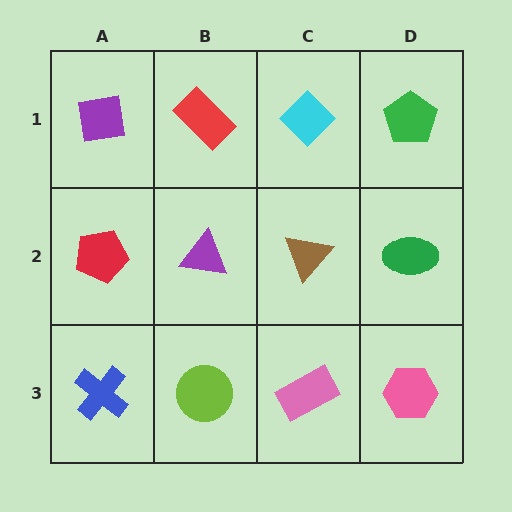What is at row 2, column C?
A brown triangle.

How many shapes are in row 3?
4 shapes.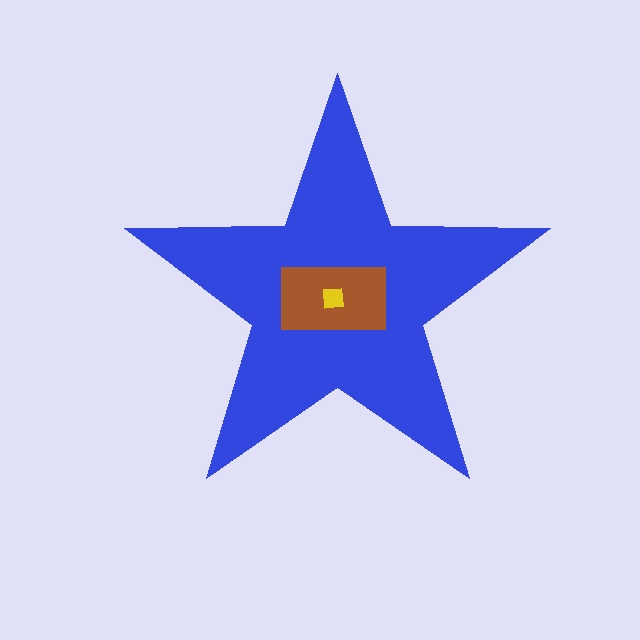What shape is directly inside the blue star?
The brown rectangle.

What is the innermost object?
The yellow square.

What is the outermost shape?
The blue star.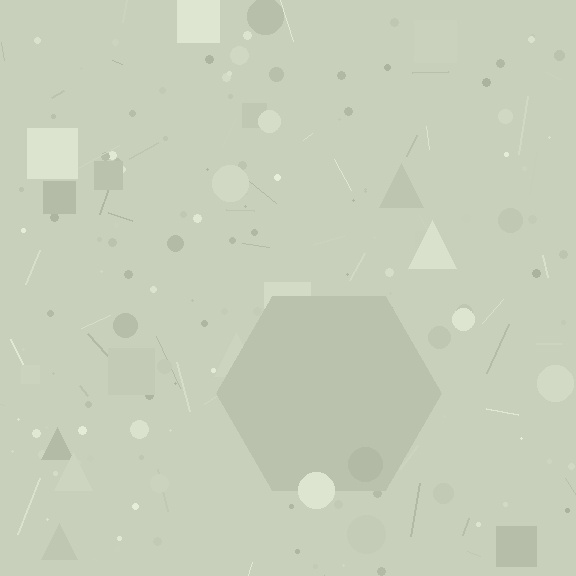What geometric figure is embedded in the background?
A hexagon is embedded in the background.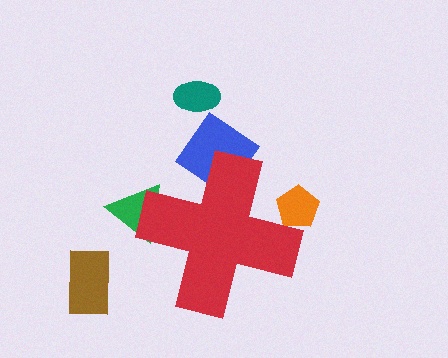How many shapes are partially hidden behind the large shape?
3 shapes are partially hidden.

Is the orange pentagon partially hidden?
Yes, the orange pentagon is partially hidden behind the red cross.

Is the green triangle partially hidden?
Yes, the green triangle is partially hidden behind the red cross.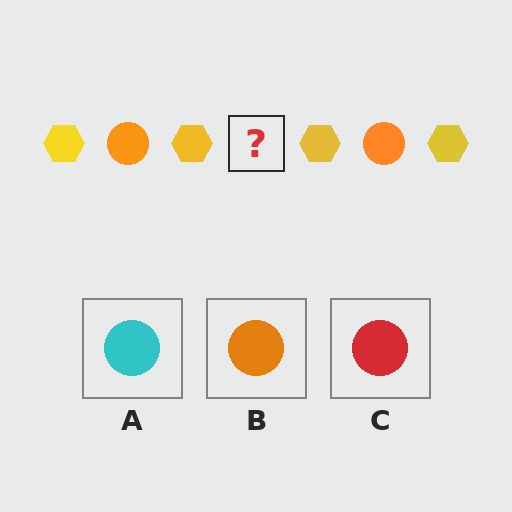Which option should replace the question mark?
Option B.